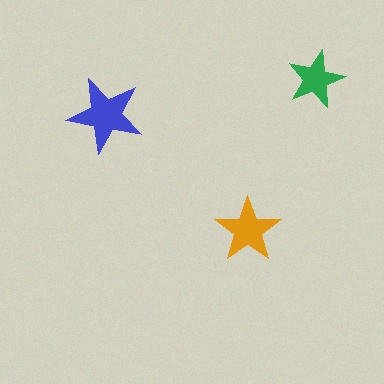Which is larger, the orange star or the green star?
The orange one.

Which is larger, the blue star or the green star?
The blue one.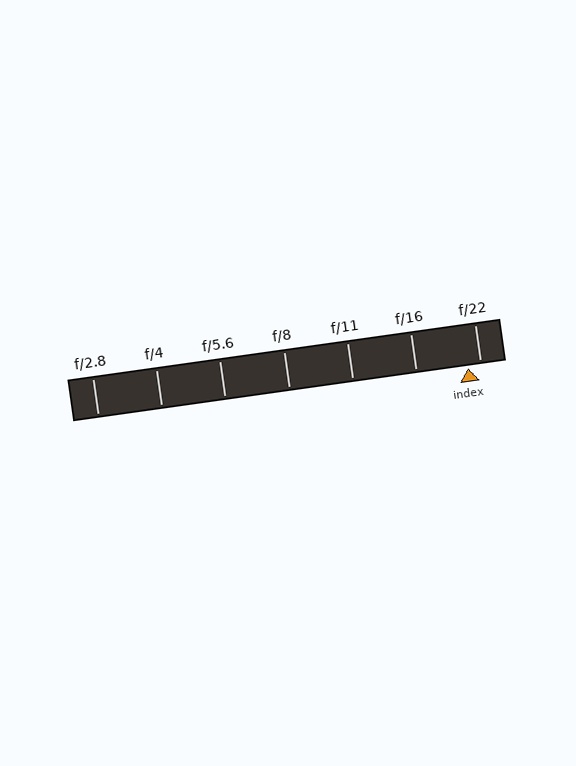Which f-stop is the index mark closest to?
The index mark is closest to f/22.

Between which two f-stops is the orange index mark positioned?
The index mark is between f/16 and f/22.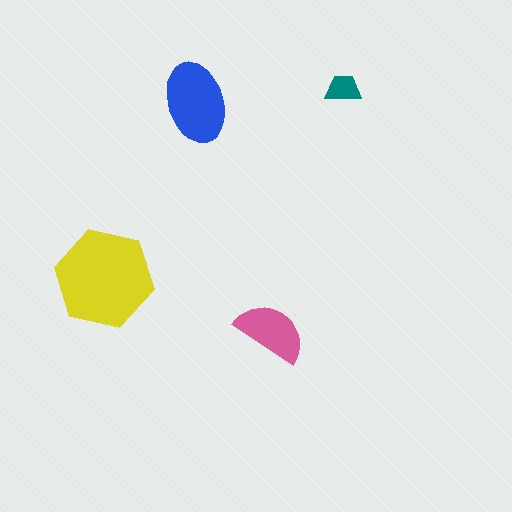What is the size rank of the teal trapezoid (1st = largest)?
4th.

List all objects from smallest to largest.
The teal trapezoid, the pink semicircle, the blue ellipse, the yellow hexagon.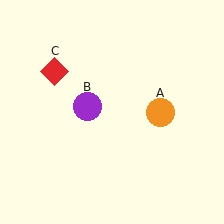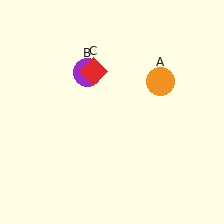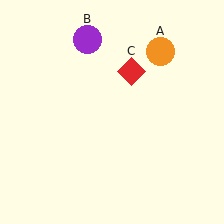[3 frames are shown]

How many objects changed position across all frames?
3 objects changed position: orange circle (object A), purple circle (object B), red diamond (object C).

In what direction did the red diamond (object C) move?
The red diamond (object C) moved right.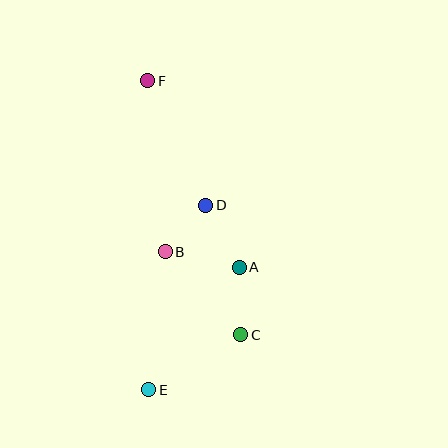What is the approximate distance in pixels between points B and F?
The distance between B and F is approximately 172 pixels.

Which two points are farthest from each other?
Points E and F are farthest from each other.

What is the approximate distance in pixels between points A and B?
The distance between A and B is approximately 75 pixels.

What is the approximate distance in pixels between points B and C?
The distance between B and C is approximately 112 pixels.